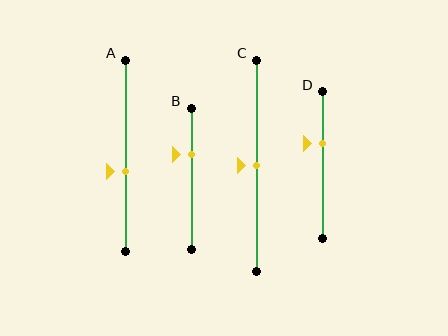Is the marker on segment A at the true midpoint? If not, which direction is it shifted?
No, the marker on segment A is shifted downward by about 8% of the segment length.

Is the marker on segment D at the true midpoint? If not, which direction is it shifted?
No, the marker on segment D is shifted upward by about 15% of the segment length.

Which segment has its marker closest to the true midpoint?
Segment C has its marker closest to the true midpoint.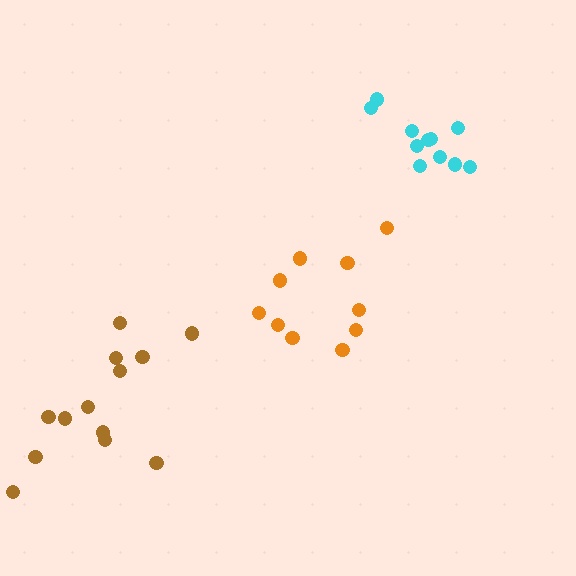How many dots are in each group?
Group 1: 10 dots, Group 2: 11 dots, Group 3: 13 dots (34 total).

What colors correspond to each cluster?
The clusters are colored: orange, cyan, brown.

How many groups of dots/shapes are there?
There are 3 groups.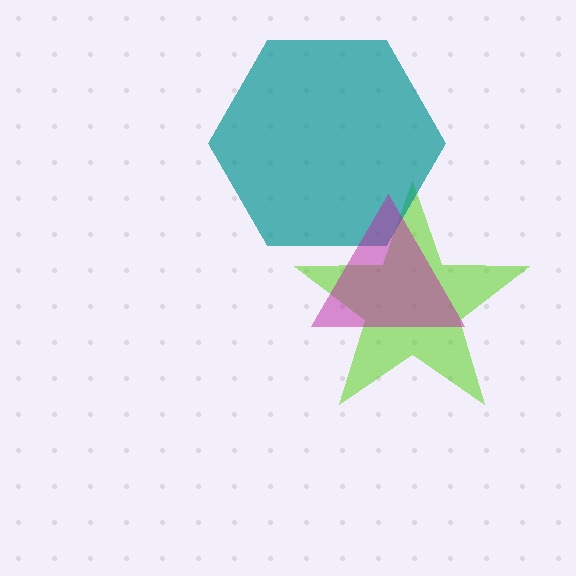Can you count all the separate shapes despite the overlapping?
Yes, there are 3 separate shapes.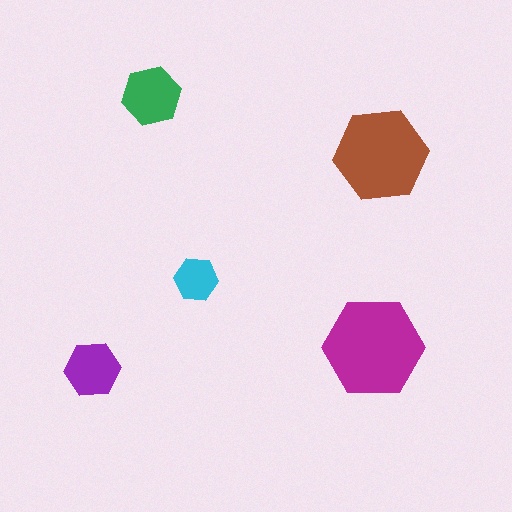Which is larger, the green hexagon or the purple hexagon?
The green one.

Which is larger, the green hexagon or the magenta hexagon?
The magenta one.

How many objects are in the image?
There are 5 objects in the image.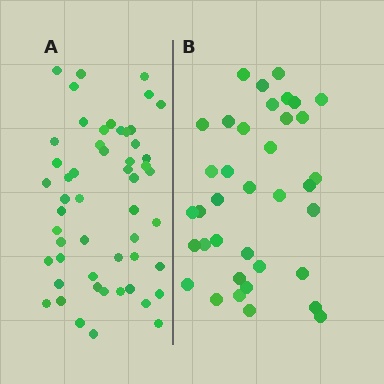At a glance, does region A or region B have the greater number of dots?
Region A (the left region) has more dots.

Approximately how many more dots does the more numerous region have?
Region A has approximately 15 more dots than region B.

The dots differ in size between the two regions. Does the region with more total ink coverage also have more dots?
No. Region B has more total ink coverage because its dots are larger, but region A actually contains more individual dots. Total area can be misleading — the number of items is what matters here.